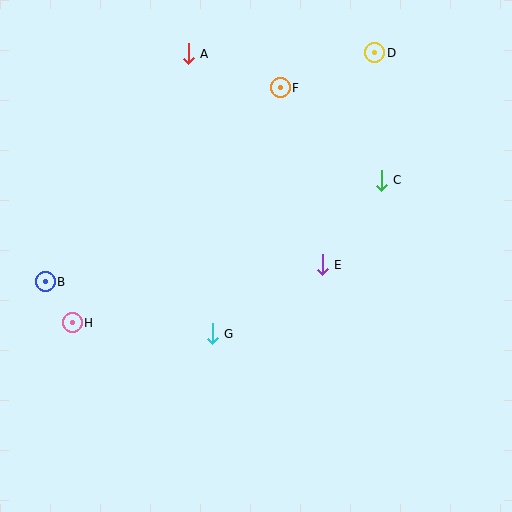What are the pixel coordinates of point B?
Point B is at (45, 282).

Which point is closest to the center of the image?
Point E at (322, 265) is closest to the center.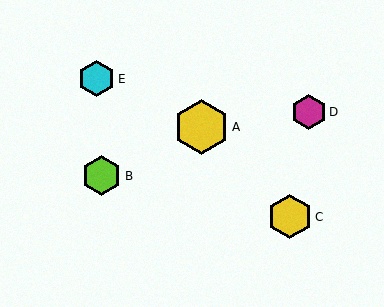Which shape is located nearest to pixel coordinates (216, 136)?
The yellow hexagon (labeled A) at (202, 127) is nearest to that location.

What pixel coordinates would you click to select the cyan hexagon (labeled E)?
Click at (97, 79) to select the cyan hexagon E.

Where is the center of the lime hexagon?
The center of the lime hexagon is at (102, 176).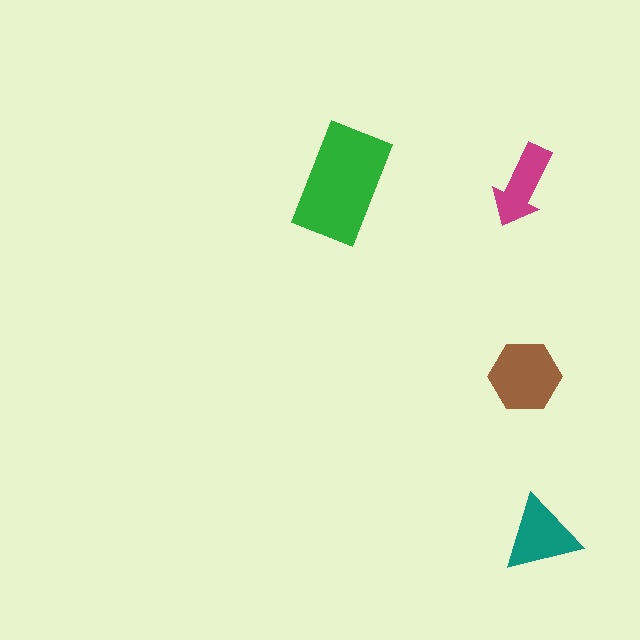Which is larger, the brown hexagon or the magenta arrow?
The brown hexagon.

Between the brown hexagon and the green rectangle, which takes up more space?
The green rectangle.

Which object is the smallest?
The magenta arrow.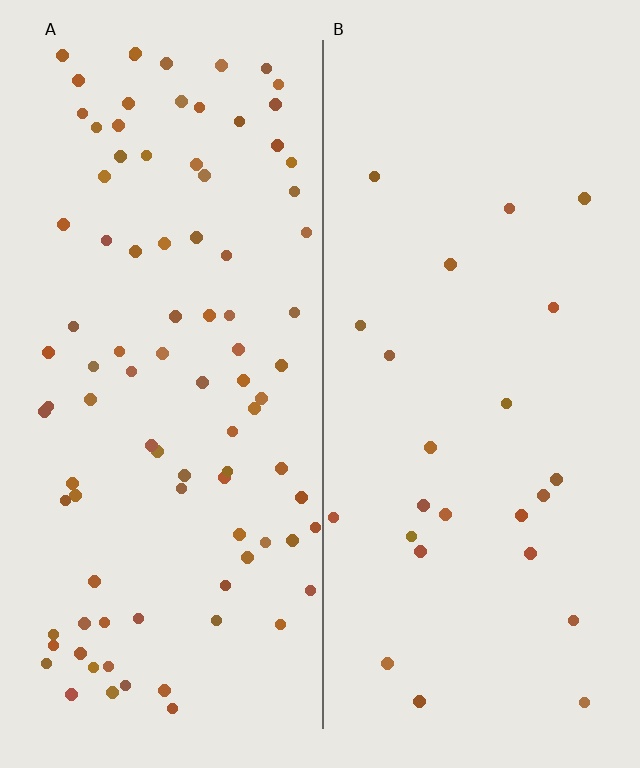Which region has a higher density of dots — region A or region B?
A (the left).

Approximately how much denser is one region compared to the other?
Approximately 3.8× — region A over region B.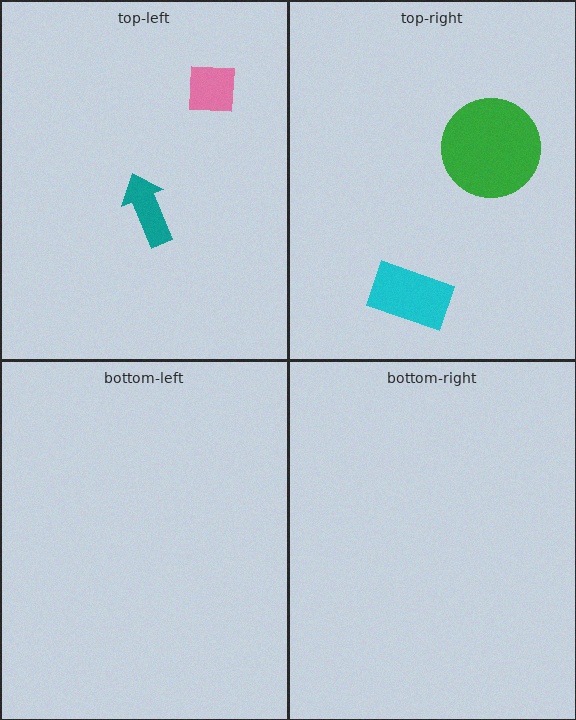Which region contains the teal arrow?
The top-left region.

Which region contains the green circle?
The top-right region.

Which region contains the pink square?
The top-left region.